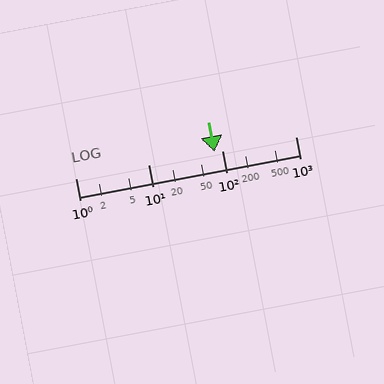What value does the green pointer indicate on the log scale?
The pointer indicates approximately 78.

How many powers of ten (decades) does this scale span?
The scale spans 3 decades, from 1 to 1000.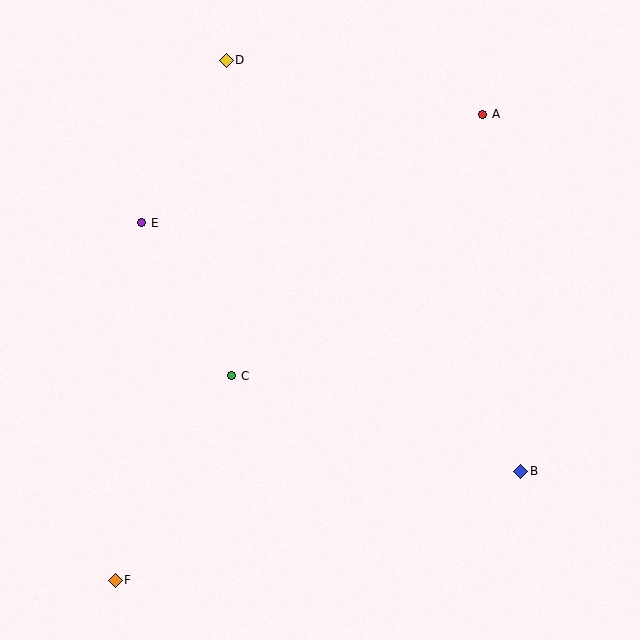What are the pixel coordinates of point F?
Point F is at (115, 580).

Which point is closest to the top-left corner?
Point D is closest to the top-left corner.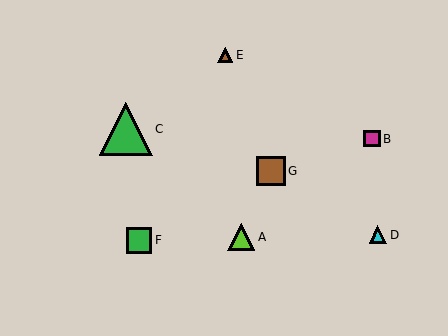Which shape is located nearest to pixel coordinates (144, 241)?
The green square (labeled F) at (139, 240) is nearest to that location.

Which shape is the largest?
The green triangle (labeled C) is the largest.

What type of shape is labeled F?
Shape F is a green square.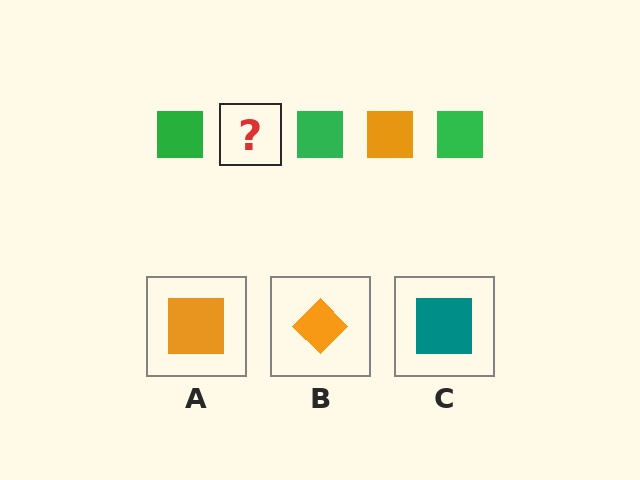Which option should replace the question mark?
Option A.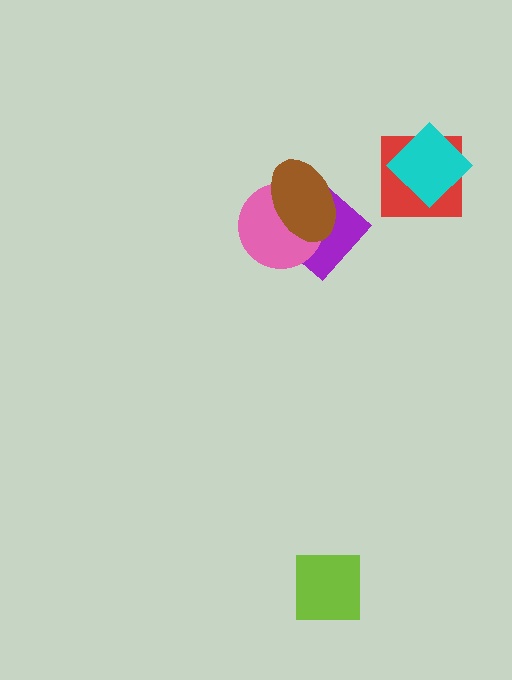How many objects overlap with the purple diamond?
2 objects overlap with the purple diamond.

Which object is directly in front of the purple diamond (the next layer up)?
The pink circle is directly in front of the purple diamond.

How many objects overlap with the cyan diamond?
1 object overlaps with the cyan diamond.